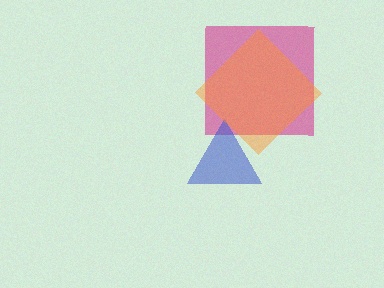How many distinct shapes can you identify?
There are 3 distinct shapes: a magenta square, a blue triangle, an orange diamond.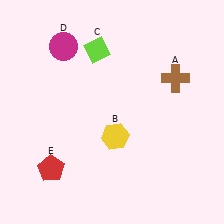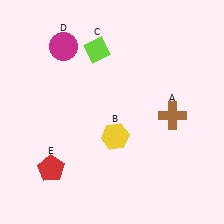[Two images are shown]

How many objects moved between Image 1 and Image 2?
1 object moved between the two images.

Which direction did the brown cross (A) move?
The brown cross (A) moved down.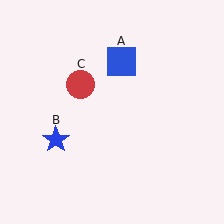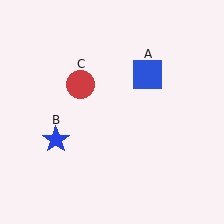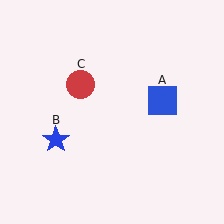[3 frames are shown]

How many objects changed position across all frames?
1 object changed position: blue square (object A).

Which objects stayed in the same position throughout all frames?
Blue star (object B) and red circle (object C) remained stationary.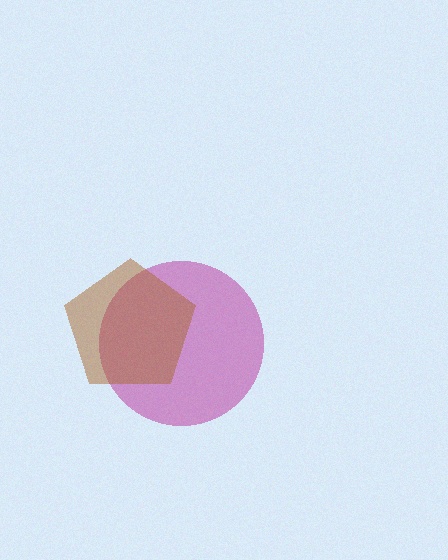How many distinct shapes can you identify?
There are 2 distinct shapes: a magenta circle, a brown pentagon.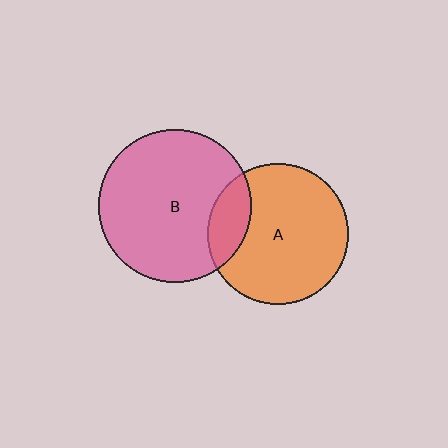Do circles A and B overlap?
Yes.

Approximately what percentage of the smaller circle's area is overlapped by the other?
Approximately 20%.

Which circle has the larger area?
Circle B (pink).